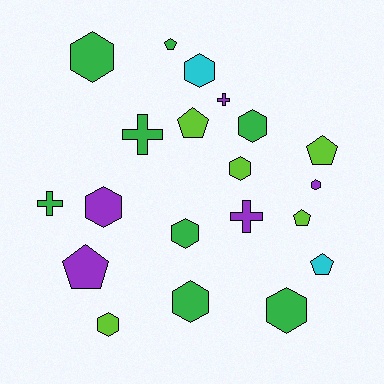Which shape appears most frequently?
Hexagon, with 10 objects.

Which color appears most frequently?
Green, with 8 objects.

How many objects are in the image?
There are 20 objects.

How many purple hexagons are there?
There are 2 purple hexagons.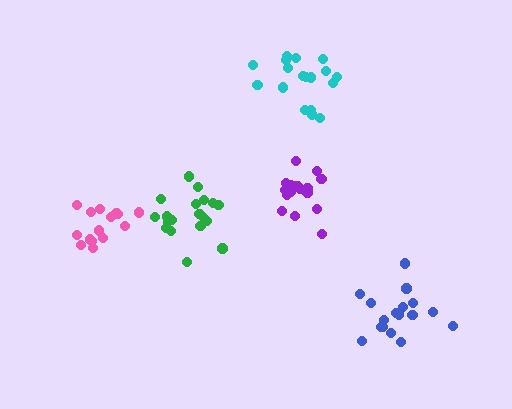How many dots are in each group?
Group 1: 15 dots, Group 2: 19 dots, Group 3: 17 dots, Group 4: 18 dots, Group 5: 19 dots (88 total).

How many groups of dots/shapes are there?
There are 5 groups.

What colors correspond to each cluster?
The clusters are colored: pink, purple, blue, cyan, green.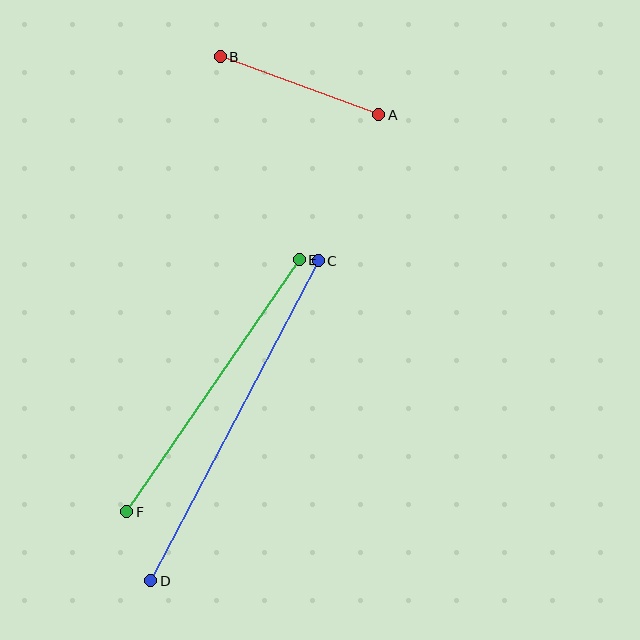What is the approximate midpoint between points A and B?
The midpoint is at approximately (300, 86) pixels.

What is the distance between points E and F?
The distance is approximately 305 pixels.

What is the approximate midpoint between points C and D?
The midpoint is at approximately (235, 421) pixels.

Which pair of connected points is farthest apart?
Points C and D are farthest apart.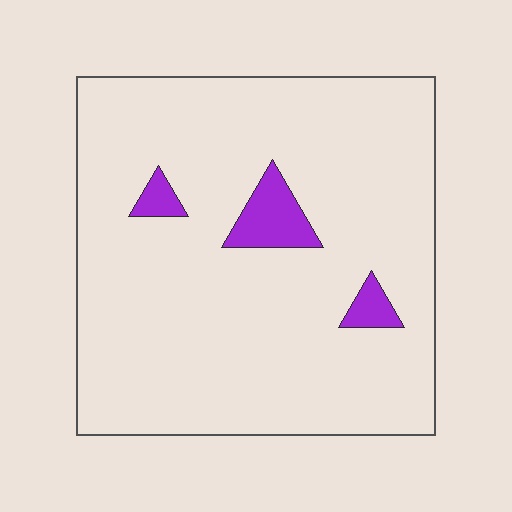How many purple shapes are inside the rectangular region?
3.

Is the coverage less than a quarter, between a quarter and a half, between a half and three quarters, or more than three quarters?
Less than a quarter.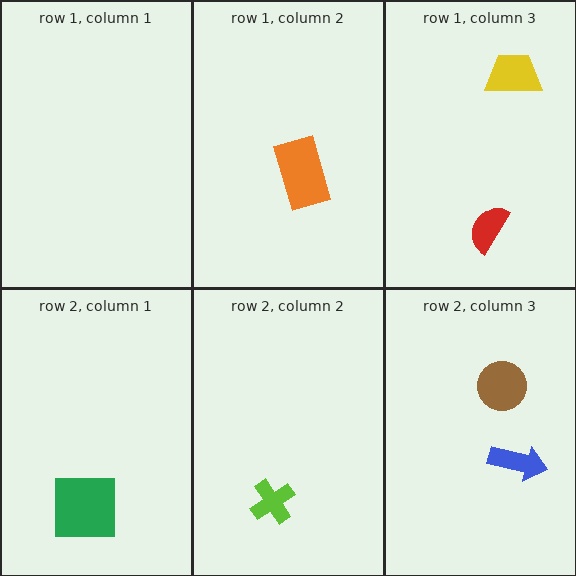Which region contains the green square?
The row 2, column 1 region.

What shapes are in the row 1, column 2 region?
The orange rectangle.